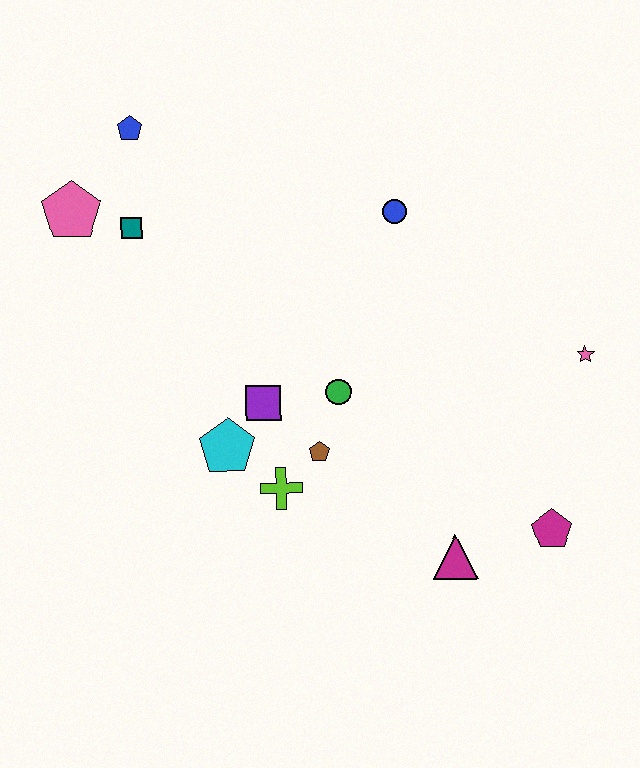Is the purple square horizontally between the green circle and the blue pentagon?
Yes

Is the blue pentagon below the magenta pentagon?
No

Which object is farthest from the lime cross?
The blue pentagon is farthest from the lime cross.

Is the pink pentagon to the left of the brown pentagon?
Yes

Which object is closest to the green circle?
The brown pentagon is closest to the green circle.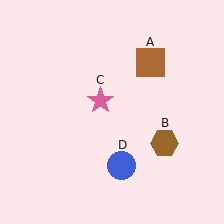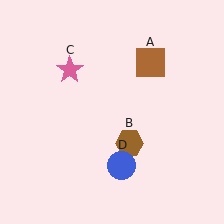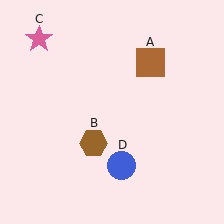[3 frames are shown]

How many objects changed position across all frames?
2 objects changed position: brown hexagon (object B), pink star (object C).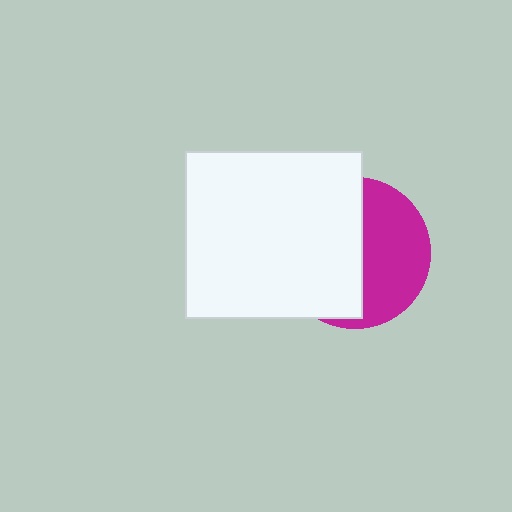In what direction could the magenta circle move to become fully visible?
The magenta circle could move right. That would shift it out from behind the white rectangle entirely.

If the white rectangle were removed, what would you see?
You would see the complete magenta circle.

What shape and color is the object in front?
The object in front is a white rectangle.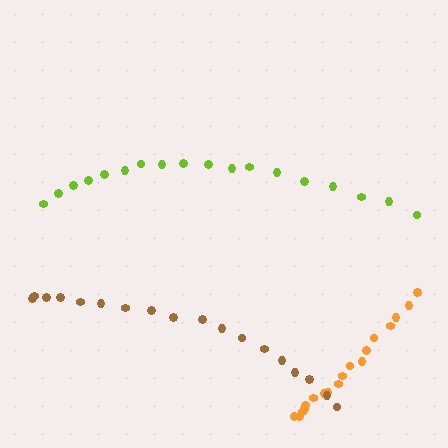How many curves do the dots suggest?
There are 3 distinct paths.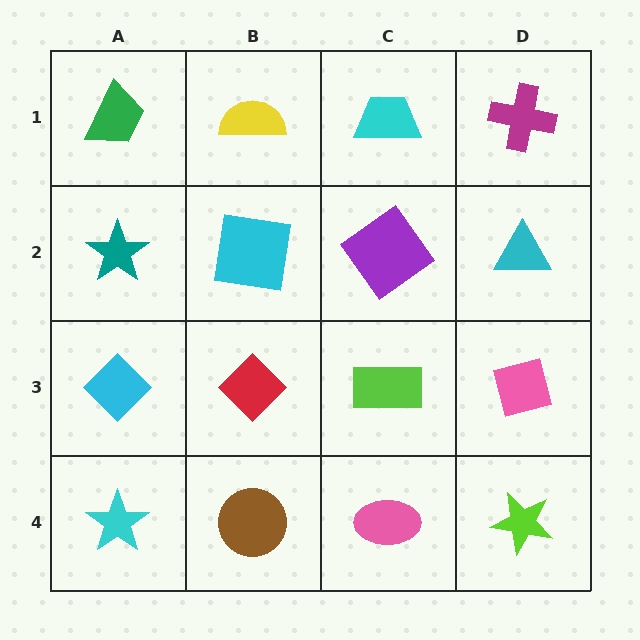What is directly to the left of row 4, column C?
A brown circle.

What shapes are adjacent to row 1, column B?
A cyan square (row 2, column B), a green trapezoid (row 1, column A), a cyan trapezoid (row 1, column C).